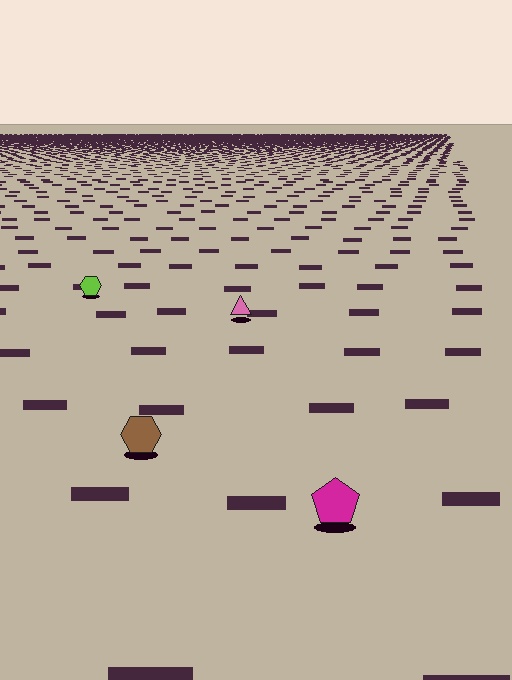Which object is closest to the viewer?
The magenta pentagon is closest. The texture marks near it are larger and more spread out.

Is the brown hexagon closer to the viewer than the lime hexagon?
Yes. The brown hexagon is closer — you can tell from the texture gradient: the ground texture is coarser near it.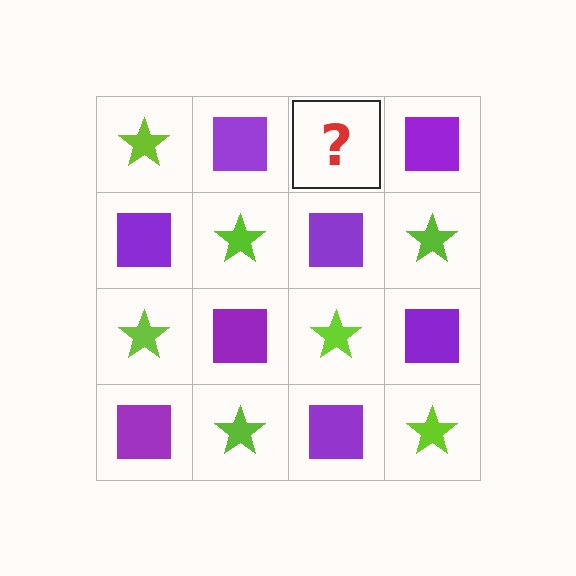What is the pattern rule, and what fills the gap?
The rule is that it alternates lime star and purple square in a checkerboard pattern. The gap should be filled with a lime star.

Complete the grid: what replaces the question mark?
The question mark should be replaced with a lime star.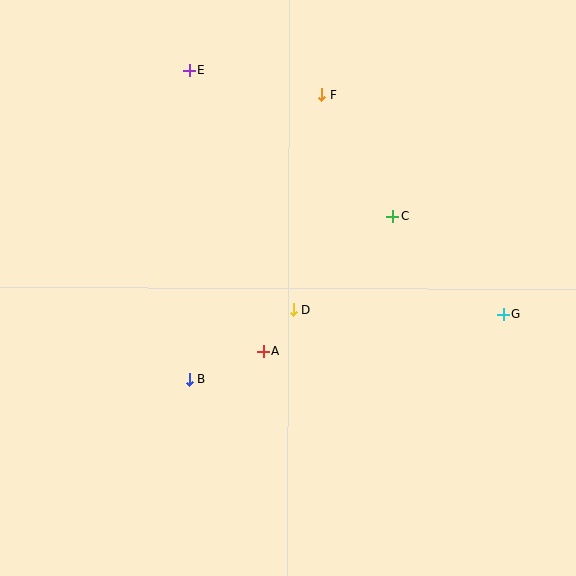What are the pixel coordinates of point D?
Point D is at (293, 310).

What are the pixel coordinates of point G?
Point G is at (503, 314).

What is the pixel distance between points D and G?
The distance between D and G is 210 pixels.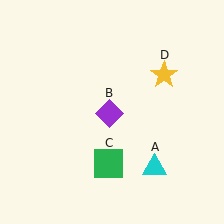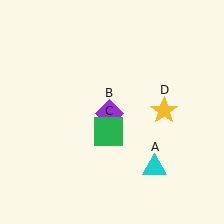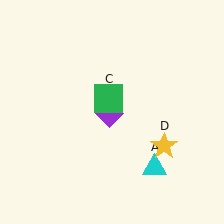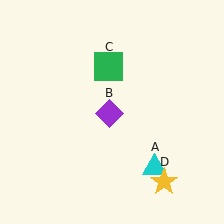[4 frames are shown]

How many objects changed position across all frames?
2 objects changed position: green square (object C), yellow star (object D).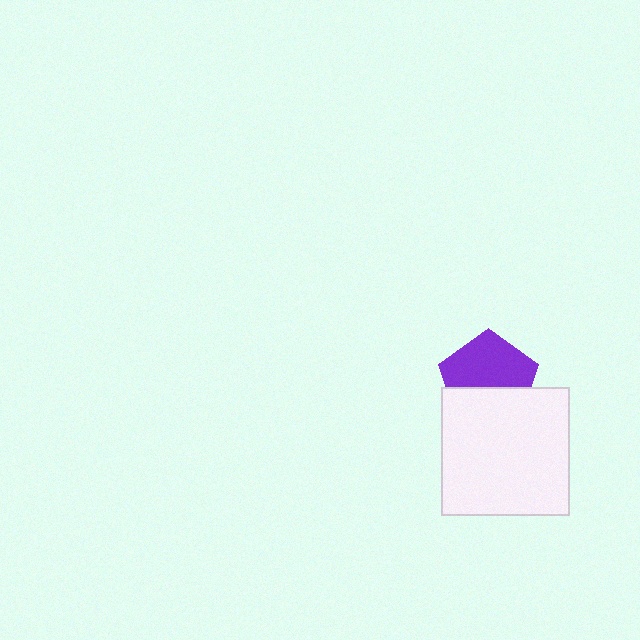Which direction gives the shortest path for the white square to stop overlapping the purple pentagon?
Moving down gives the shortest separation.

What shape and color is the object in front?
The object in front is a white square.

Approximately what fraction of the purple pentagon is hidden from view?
Roughly 40% of the purple pentagon is hidden behind the white square.